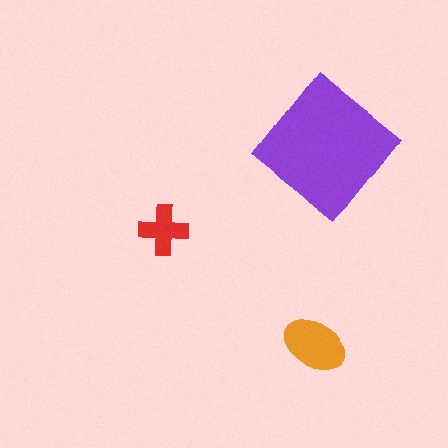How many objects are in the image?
There are 3 objects in the image.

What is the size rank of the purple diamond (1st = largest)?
1st.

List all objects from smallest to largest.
The red cross, the orange ellipse, the purple diamond.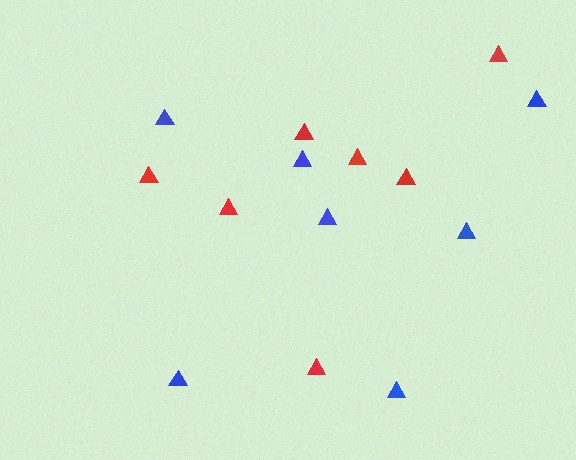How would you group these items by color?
There are 2 groups: one group of red triangles (7) and one group of blue triangles (7).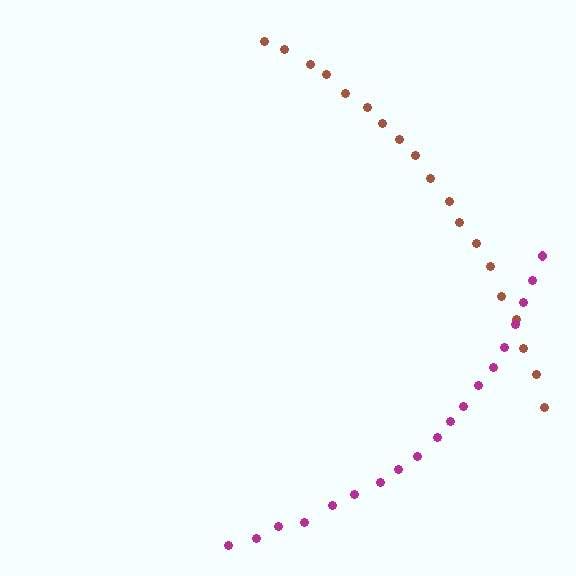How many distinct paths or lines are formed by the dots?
There are 2 distinct paths.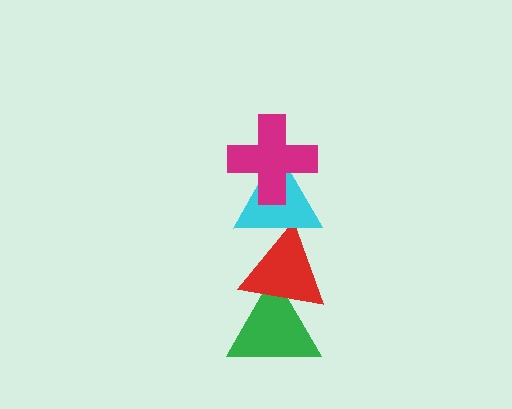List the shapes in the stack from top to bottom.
From top to bottom: the magenta cross, the cyan triangle, the red triangle, the green triangle.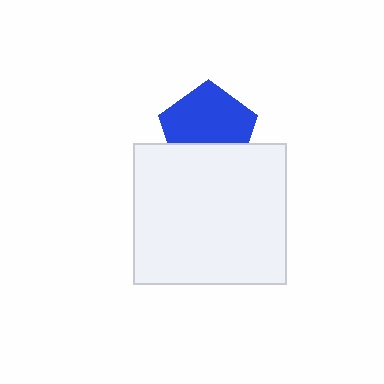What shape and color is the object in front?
The object in front is a white rectangle.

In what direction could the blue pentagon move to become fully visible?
The blue pentagon could move up. That would shift it out from behind the white rectangle entirely.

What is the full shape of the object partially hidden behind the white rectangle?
The partially hidden object is a blue pentagon.